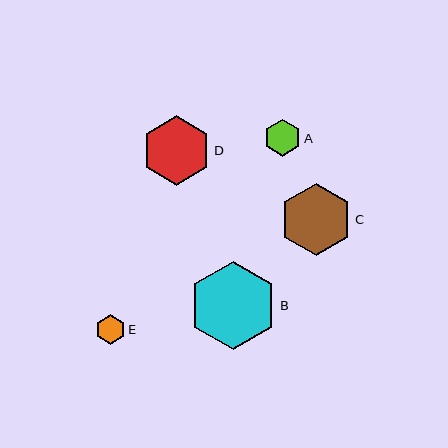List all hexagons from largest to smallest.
From largest to smallest: B, C, D, A, E.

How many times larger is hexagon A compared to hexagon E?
Hexagon A is approximately 1.2 times the size of hexagon E.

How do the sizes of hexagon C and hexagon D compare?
Hexagon C and hexagon D are approximately the same size.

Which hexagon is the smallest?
Hexagon E is the smallest with a size of approximately 30 pixels.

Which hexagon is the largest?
Hexagon B is the largest with a size of approximately 88 pixels.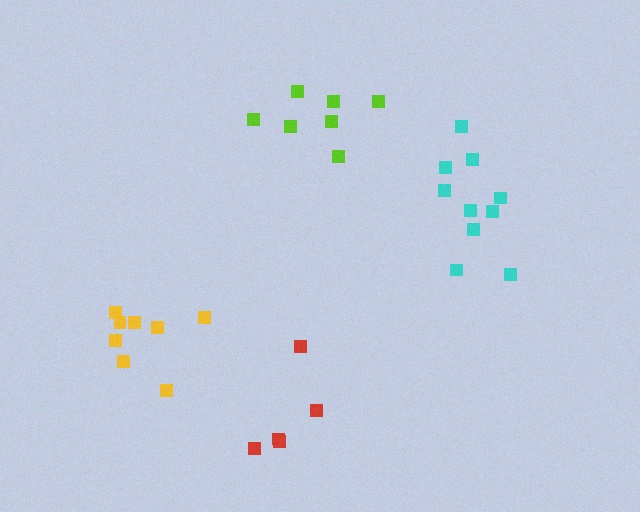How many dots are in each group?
Group 1: 5 dots, Group 2: 10 dots, Group 3: 7 dots, Group 4: 8 dots (30 total).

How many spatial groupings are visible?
There are 4 spatial groupings.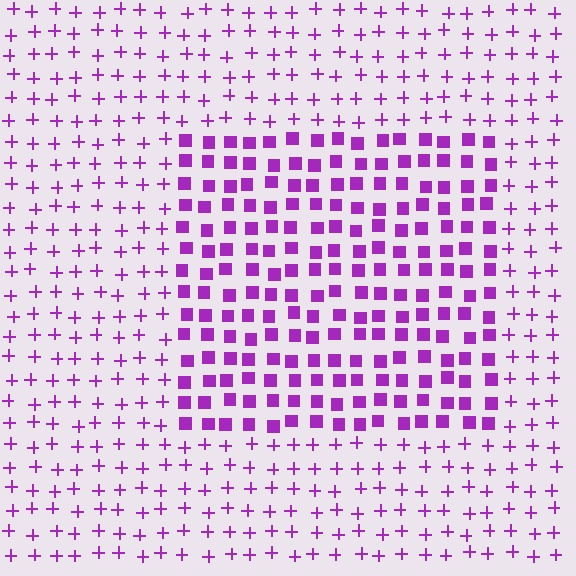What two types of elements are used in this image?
The image uses squares inside the rectangle region and plus signs outside it.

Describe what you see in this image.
The image is filled with small purple elements arranged in a uniform grid. A rectangle-shaped region contains squares, while the surrounding area contains plus signs. The boundary is defined purely by the change in element shape.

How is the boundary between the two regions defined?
The boundary is defined by a change in element shape: squares inside vs. plus signs outside. All elements share the same color and spacing.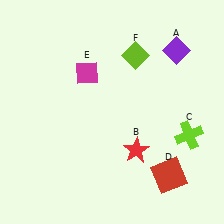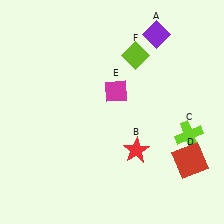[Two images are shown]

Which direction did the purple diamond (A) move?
The purple diamond (A) moved left.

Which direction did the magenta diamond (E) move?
The magenta diamond (E) moved right.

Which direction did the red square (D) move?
The red square (D) moved right.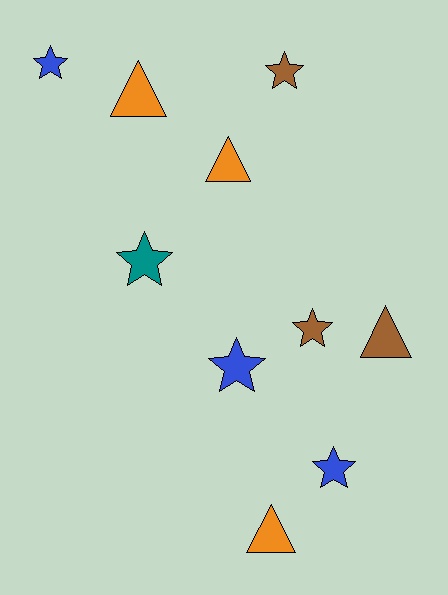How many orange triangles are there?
There are 3 orange triangles.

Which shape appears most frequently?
Star, with 6 objects.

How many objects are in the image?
There are 10 objects.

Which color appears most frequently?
Orange, with 3 objects.